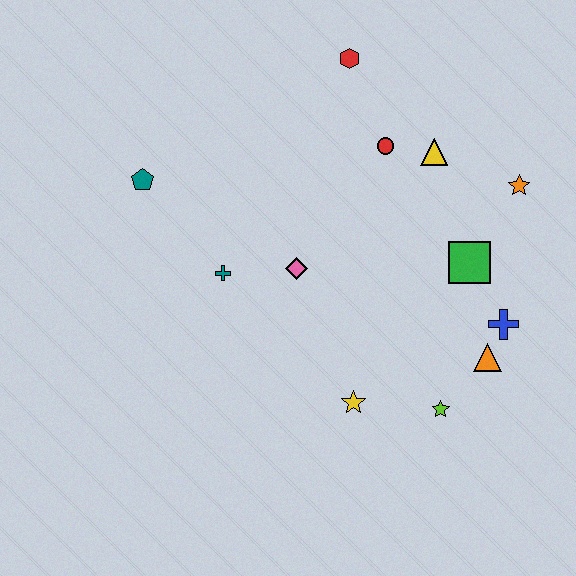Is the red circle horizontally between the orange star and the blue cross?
No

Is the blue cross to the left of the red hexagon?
No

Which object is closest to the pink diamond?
The teal cross is closest to the pink diamond.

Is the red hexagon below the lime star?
No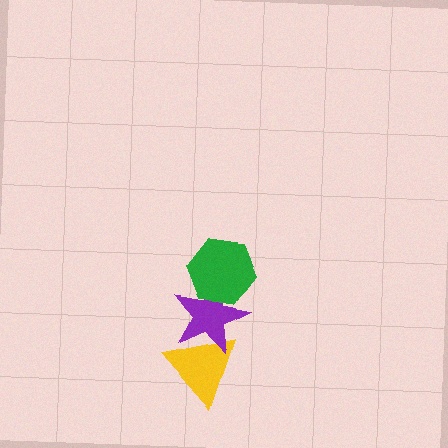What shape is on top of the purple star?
The green hexagon is on top of the purple star.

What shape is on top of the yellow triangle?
The purple star is on top of the yellow triangle.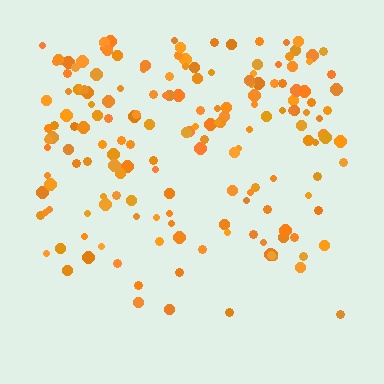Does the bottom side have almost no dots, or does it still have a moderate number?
Still a moderate number, just noticeably fewer than the top.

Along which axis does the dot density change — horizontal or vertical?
Vertical.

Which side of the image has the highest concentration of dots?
The top.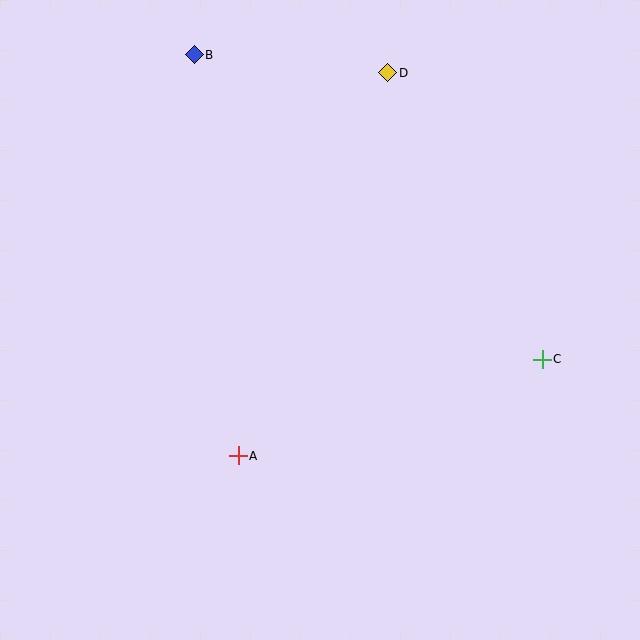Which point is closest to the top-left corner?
Point B is closest to the top-left corner.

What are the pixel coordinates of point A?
Point A is at (238, 456).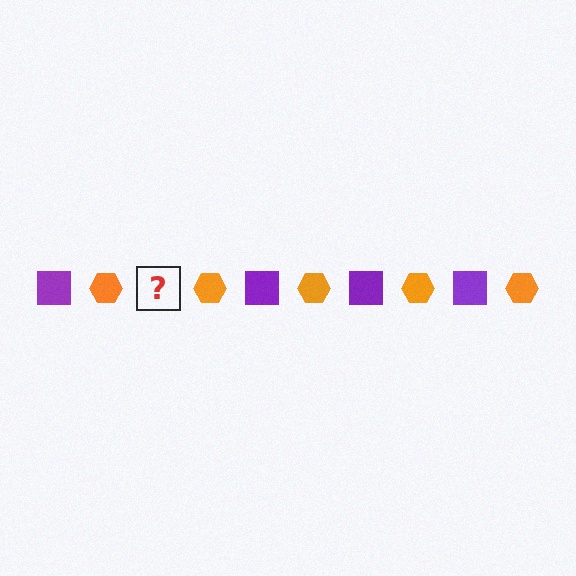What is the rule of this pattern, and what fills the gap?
The rule is that the pattern alternates between purple square and orange hexagon. The gap should be filled with a purple square.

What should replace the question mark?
The question mark should be replaced with a purple square.